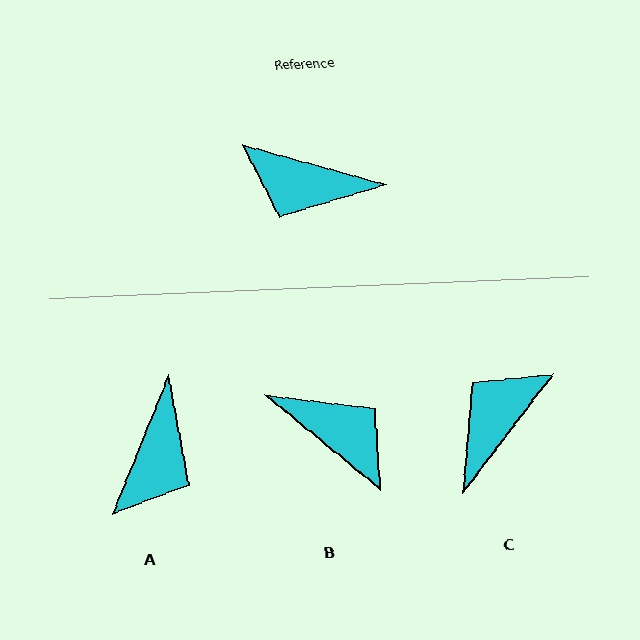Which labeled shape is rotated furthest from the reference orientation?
B, about 157 degrees away.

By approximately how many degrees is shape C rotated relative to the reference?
Approximately 111 degrees clockwise.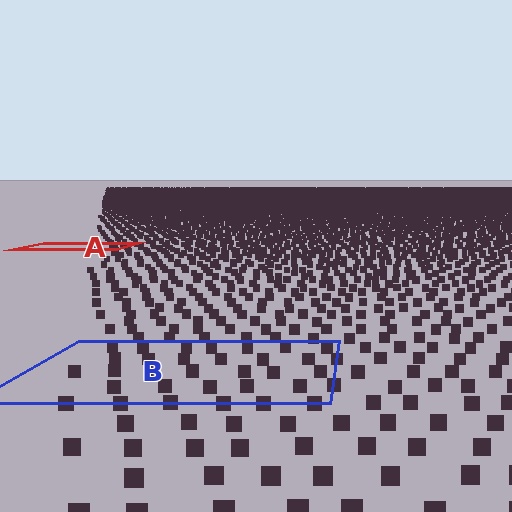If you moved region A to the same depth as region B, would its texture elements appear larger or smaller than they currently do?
They would appear larger. At a closer depth, the same texture elements are projected at a bigger on-screen size.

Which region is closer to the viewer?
Region B is closer. The texture elements there are larger and more spread out.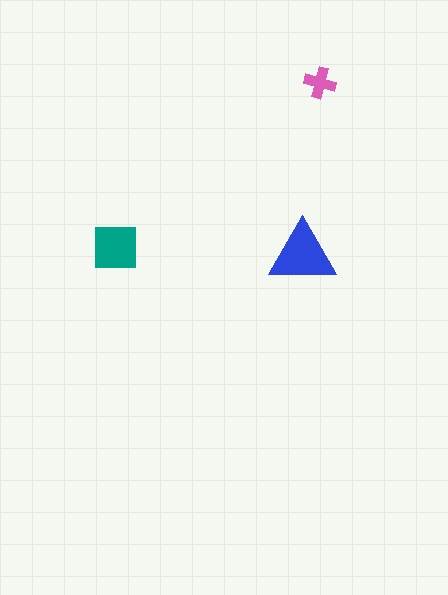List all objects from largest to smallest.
The blue triangle, the teal square, the pink cross.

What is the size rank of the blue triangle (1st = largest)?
1st.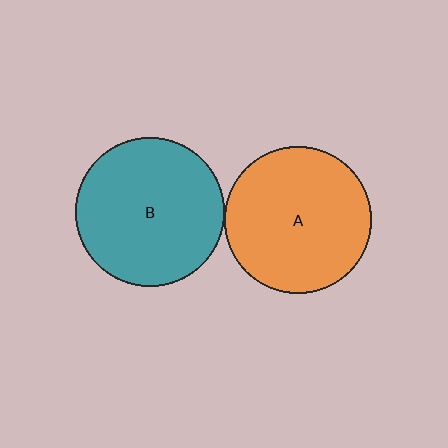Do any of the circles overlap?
No, none of the circles overlap.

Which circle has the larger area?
Circle B (teal).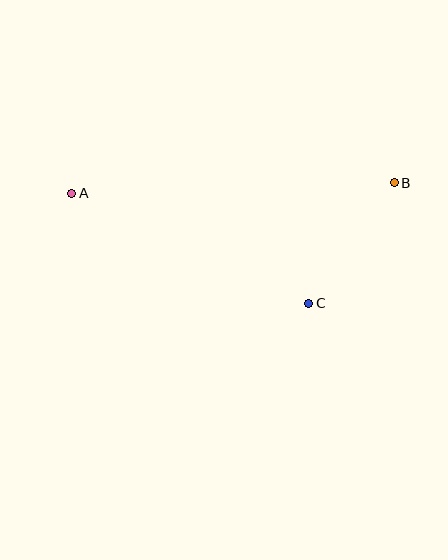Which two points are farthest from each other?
Points A and B are farthest from each other.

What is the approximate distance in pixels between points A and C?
The distance between A and C is approximately 261 pixels.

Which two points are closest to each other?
Points B and C are closest to each other.